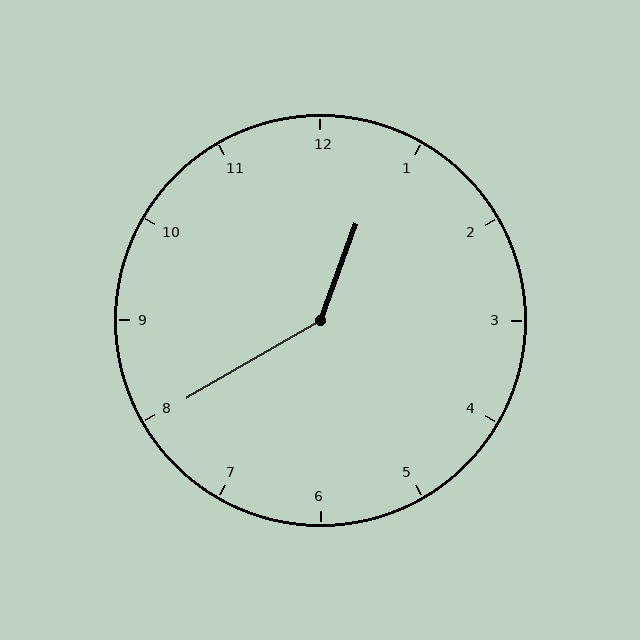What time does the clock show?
12:40.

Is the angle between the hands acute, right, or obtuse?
It is obtuse.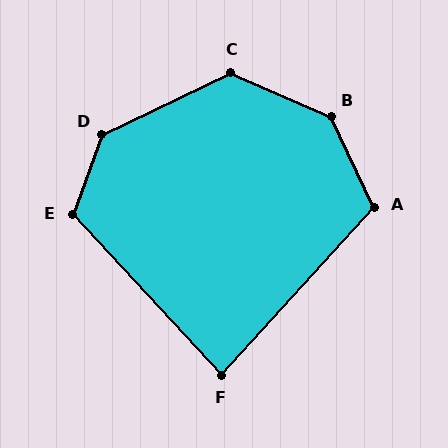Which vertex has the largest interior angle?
B, at approximately 139 degrees.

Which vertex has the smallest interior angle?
F, at approximately 85 degrees.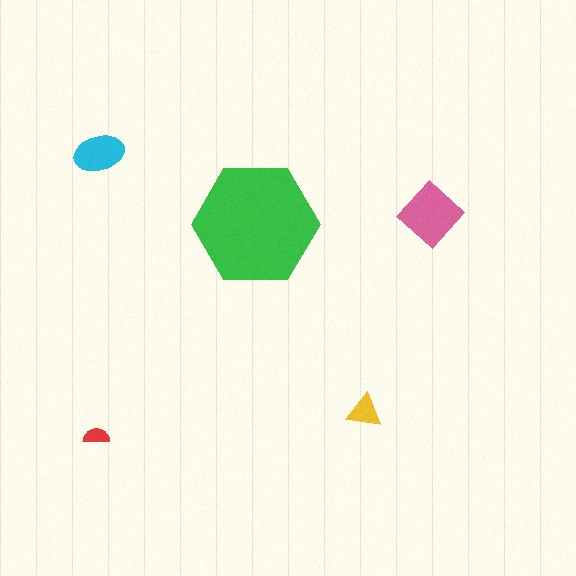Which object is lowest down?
The red semicircle is bottommost.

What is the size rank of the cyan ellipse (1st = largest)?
3rd.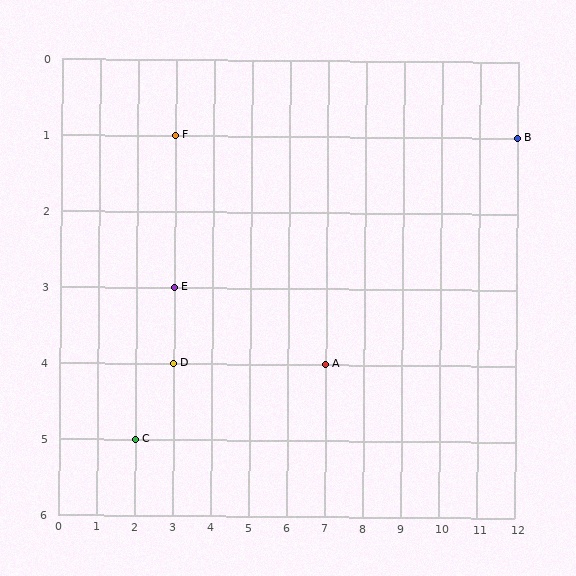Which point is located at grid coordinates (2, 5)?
Point C is at (2, 5).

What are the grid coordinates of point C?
Point C is at grid coordinates (2, 5).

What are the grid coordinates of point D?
Point D is at grid coordinates (3, 4).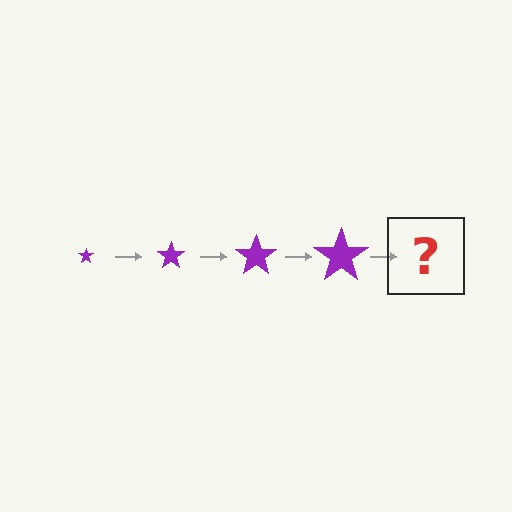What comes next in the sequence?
The next element should be a purple star, larger than the previous one.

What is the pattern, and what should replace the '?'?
The pattern is that the star gets progressively larger each step. The '?' should be a purple star, larger than the previous one.